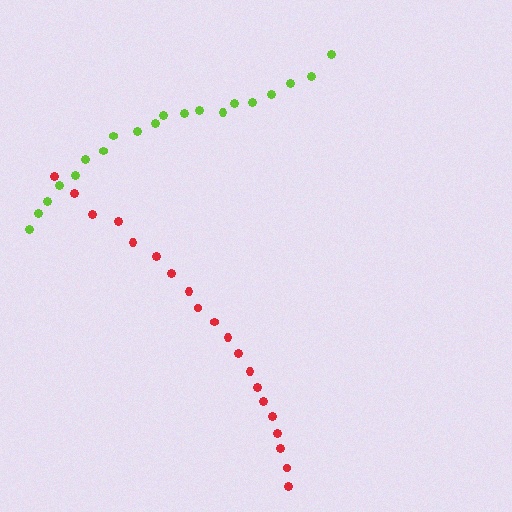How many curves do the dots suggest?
There are 2 distinct paths.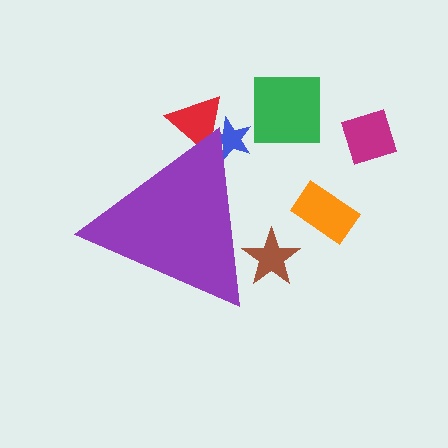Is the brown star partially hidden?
Yes, the brown star is partially hidden behind the purple triangle.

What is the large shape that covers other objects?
A purple triangle.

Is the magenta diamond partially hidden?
No, the magenta diamond is fully visible.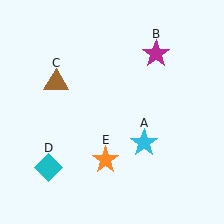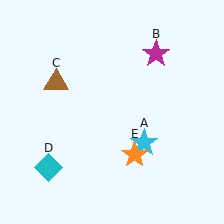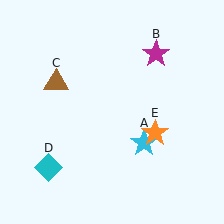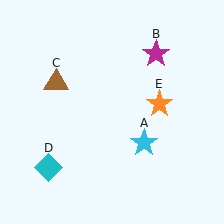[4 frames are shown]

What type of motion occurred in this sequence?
The orange star (object E) rotated counterclockwise around the center of the scene.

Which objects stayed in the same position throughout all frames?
Cyan star (object A) and magenta star (object B) and brown triangle (object C) and cyan diamond (object D) remained stationary.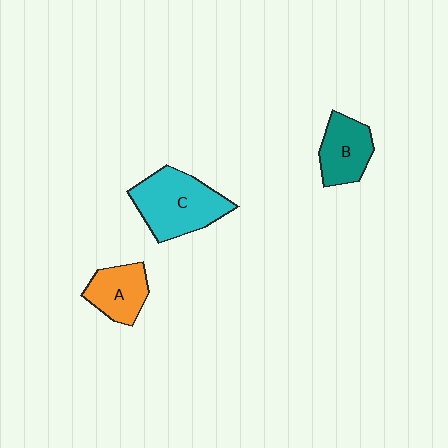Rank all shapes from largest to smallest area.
From largest to smallest: C (cyan), B (teal), A (orange).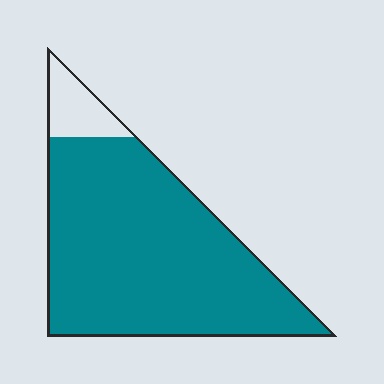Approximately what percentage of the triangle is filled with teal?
Approximately 90%.